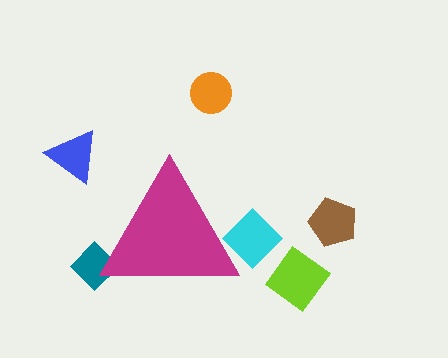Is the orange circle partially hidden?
No, the orange circle is fully visible.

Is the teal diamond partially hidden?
Yes, the teal diamond is partially hidden behind the magenta triangle.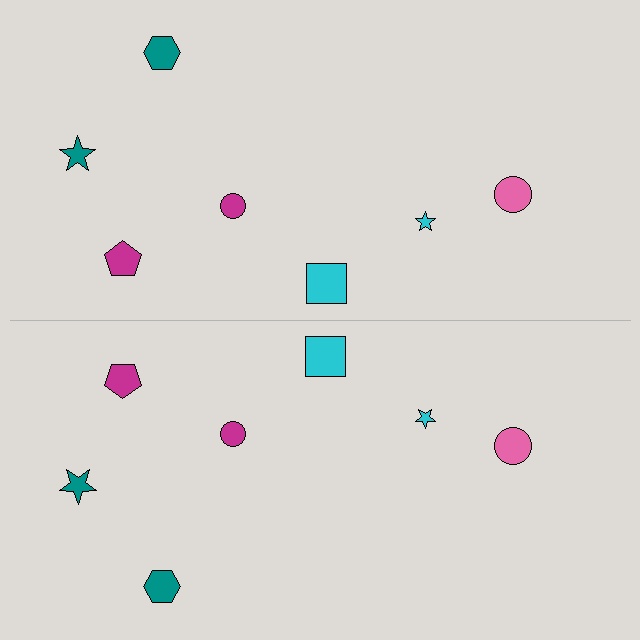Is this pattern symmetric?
Yes, this pattern has bilateral (reflection) symmetry.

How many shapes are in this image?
There are 14 shapes in this image.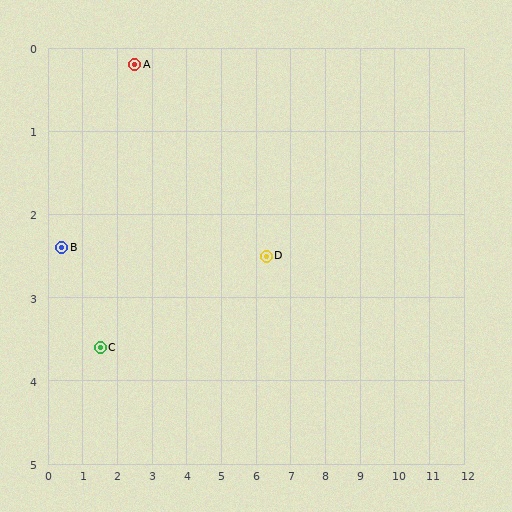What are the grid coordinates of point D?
Point D is at approximately (6.3, 2.5).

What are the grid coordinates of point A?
Point A is at approximately (2.5, 0.2).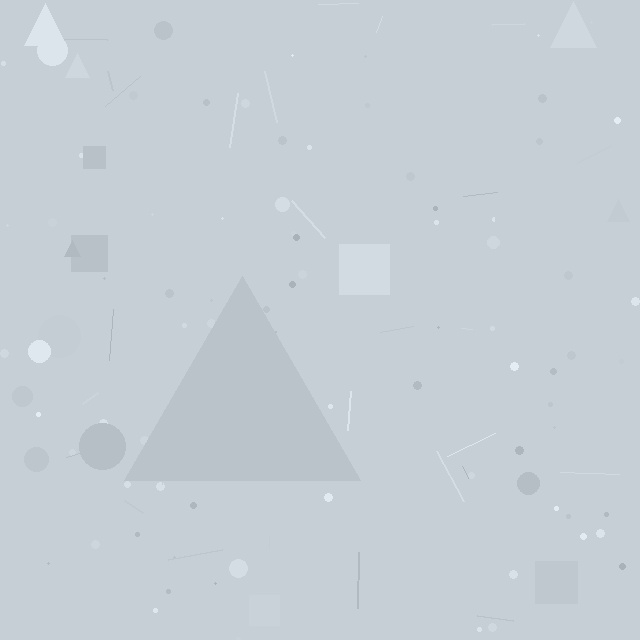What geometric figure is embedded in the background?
A triangle is embedded in the background.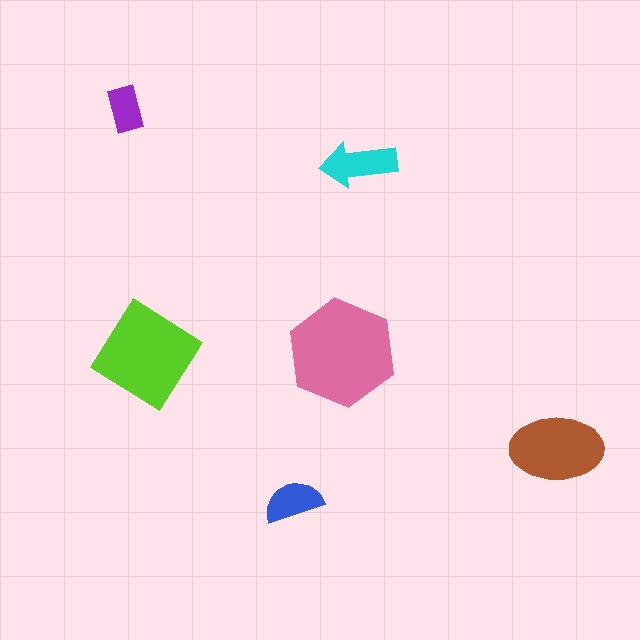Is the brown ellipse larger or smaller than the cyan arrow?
Larger.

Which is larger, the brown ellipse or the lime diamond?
The lime diamond.